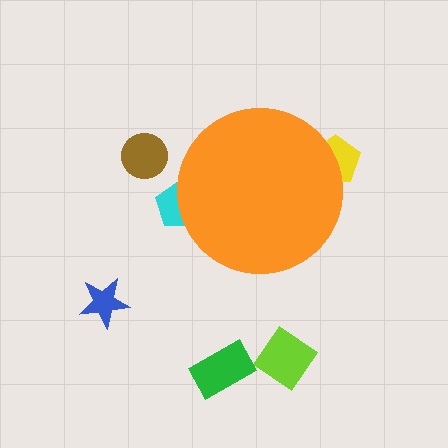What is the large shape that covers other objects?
An orange circle.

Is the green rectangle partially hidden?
No, the green rectangle is fully visible.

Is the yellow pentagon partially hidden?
Yes, the yellow pentagon is partially hidden behind the orange circle.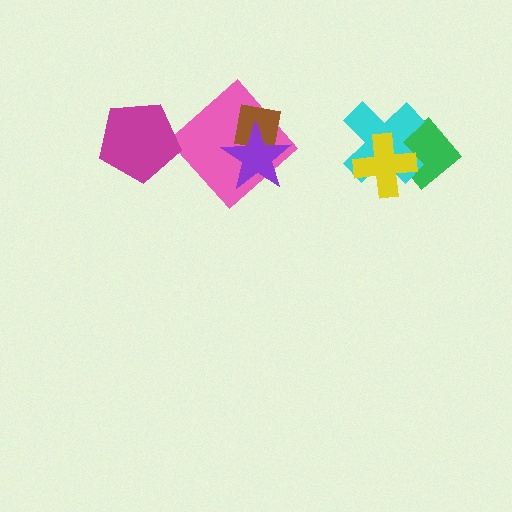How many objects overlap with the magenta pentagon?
0 objects overlap with the magenta pentagon.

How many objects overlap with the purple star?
2 objects overlap with the purple star.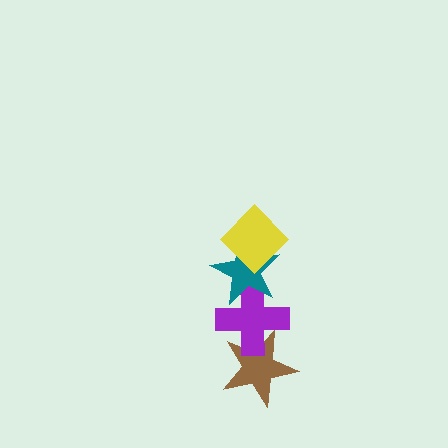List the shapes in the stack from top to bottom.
From top to bottom: the yellow diamond, the teal star, the purple cross, the brown star.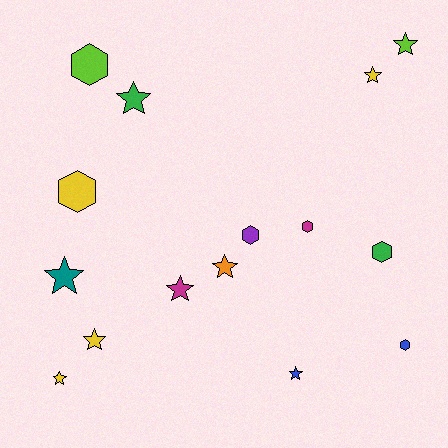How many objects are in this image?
There are 15 objects.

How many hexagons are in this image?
There are 6 hexagons.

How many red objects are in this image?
There are no red objects.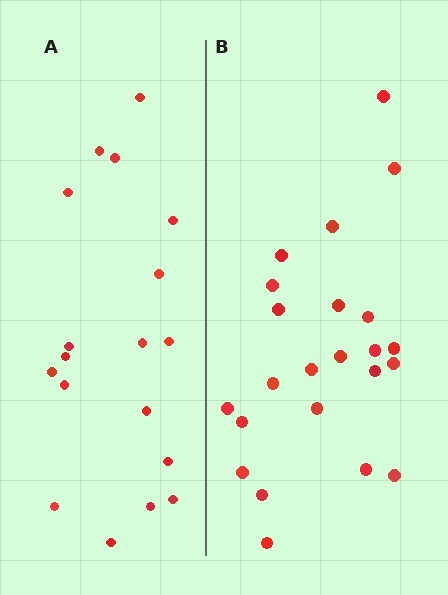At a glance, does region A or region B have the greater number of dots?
Region B (the right region) has more dots.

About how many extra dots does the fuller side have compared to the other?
Region B has about 5 more dots than region A.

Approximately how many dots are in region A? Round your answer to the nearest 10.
About 20 dots. (The exact count is 18, which rounds to 20.)